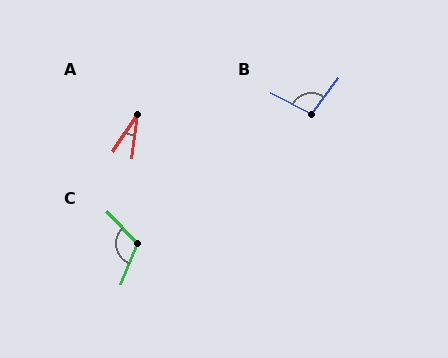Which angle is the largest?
C, at approximately 114 degrees.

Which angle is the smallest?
A, at approximately 27 degrees.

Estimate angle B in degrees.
Approximately 99 degrees.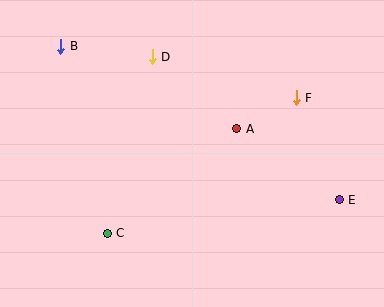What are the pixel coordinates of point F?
Point F is at (296, 98).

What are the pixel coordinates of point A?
Point A is at (237, 129).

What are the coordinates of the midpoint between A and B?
The midpoint between A and B is at (149, 87).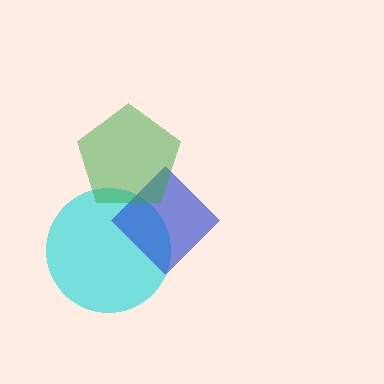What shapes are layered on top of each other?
The layered shapes are: a cyan circle, a blue diamond, a green pentagon.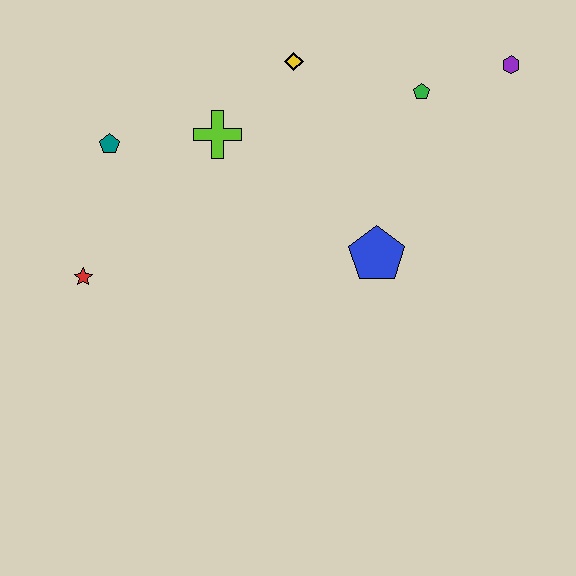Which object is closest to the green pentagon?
The purple hexagon is closest to the green pentagon.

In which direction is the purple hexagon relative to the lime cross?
The purple hexagon is to the right of the lime cross.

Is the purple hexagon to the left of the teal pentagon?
No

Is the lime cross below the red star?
No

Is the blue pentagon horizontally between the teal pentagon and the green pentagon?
Yes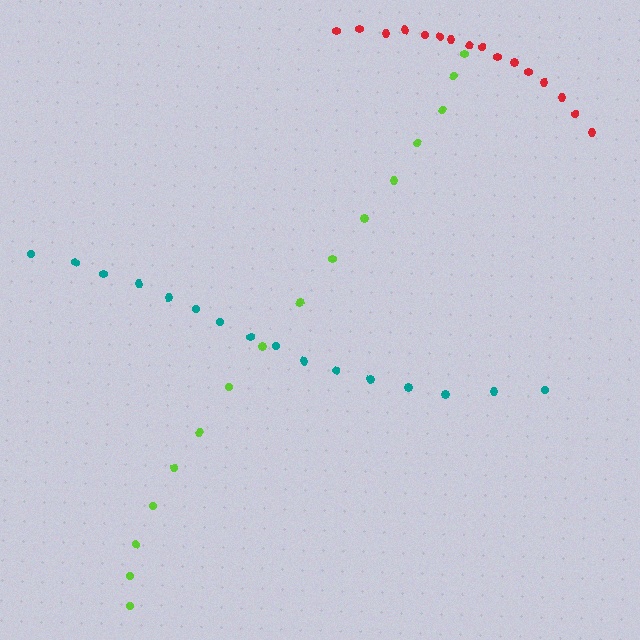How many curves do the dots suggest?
There are 3 distinct paths.